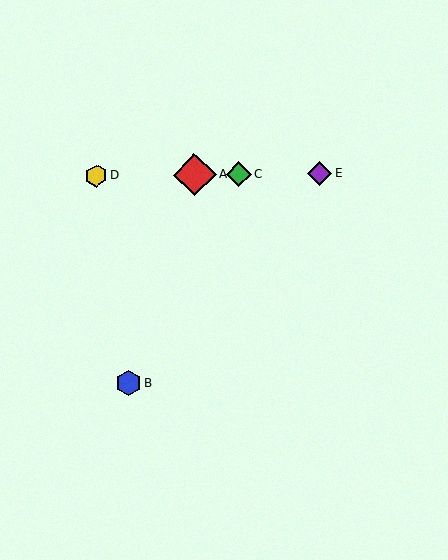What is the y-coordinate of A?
Object A is at y≈175.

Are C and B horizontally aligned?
No, C is at y≈174 and B is at y≈383.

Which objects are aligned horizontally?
Objects A, C, D, E are aligned horizontally.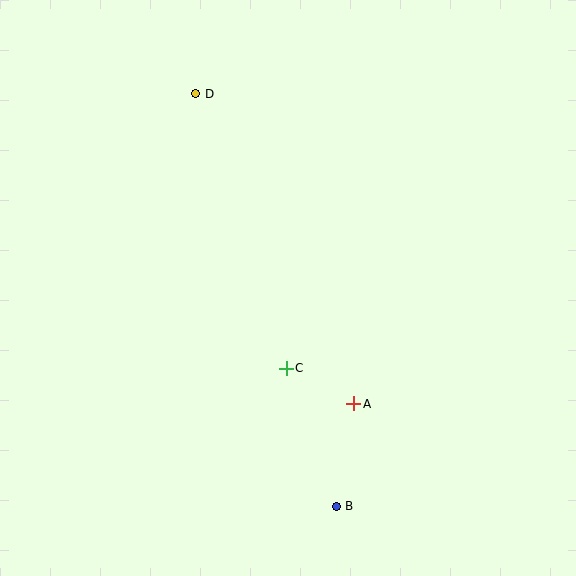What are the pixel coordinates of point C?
Point C is at (286, 368).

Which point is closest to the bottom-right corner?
Point B is closest to the bottom-right corner.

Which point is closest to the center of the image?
Point C at (286, 368) is closest to the center.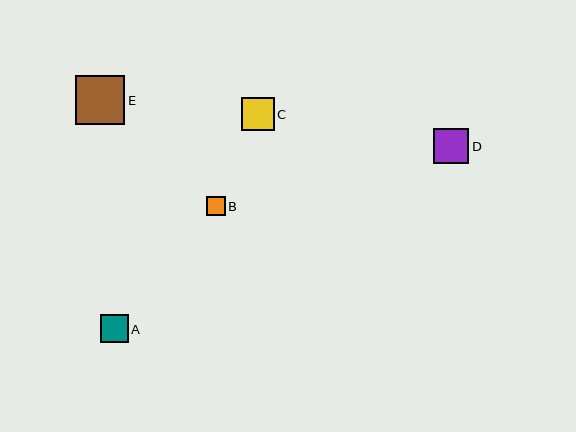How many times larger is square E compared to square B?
Square E is approximately 2.6 times the size of square B.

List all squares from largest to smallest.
From largest to smallest: E, D, C, A, B.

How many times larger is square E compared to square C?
Square E is approximately 1.5 times the size of square C.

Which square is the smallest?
Square B is the smallest with a size of approximately 19 pixels.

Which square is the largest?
Square E is the largest with a size of approximately 50 pixels.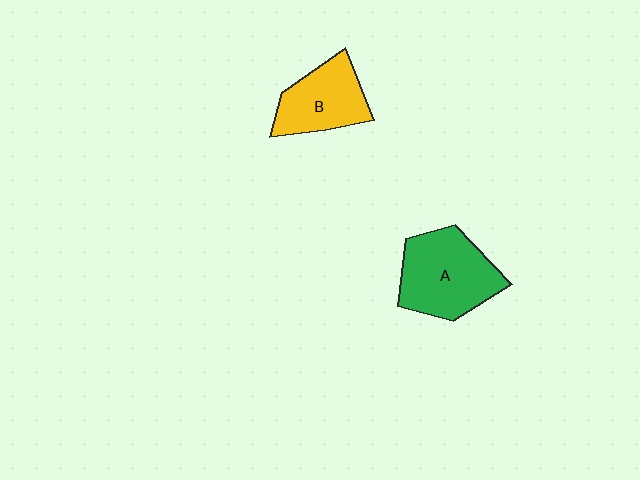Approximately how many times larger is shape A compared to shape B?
Approximately 1.3 times.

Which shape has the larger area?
Shape A (green).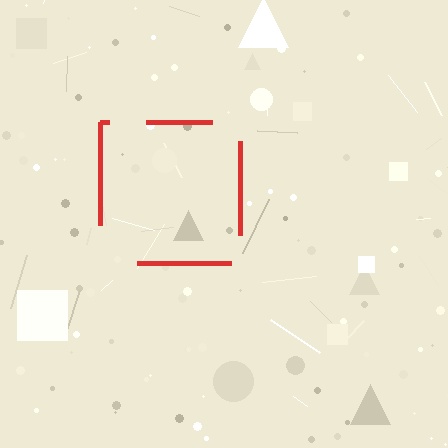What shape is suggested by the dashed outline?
The dashed outline suggests a square.